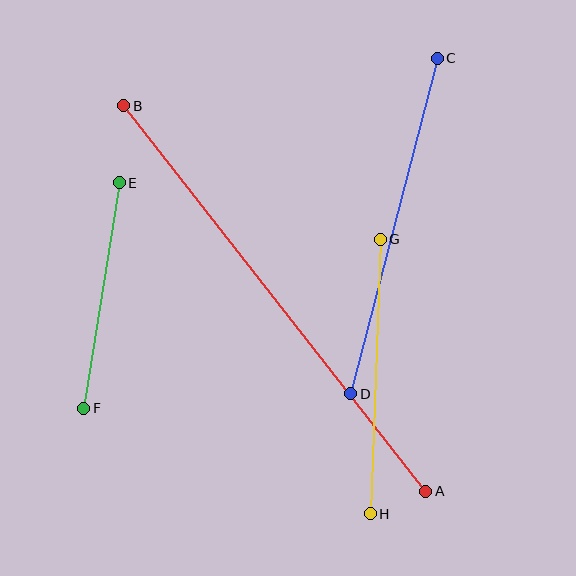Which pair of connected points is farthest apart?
Points A and B are farthest apart.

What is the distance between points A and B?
The distance is approximately 490 pixels.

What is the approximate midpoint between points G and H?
The midpoint is at approximately (375, 377) pixels.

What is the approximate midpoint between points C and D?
The midpoint is at approximately (394, 226) pixels.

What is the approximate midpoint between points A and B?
The midpoint is at approximately (275, 299) pixels.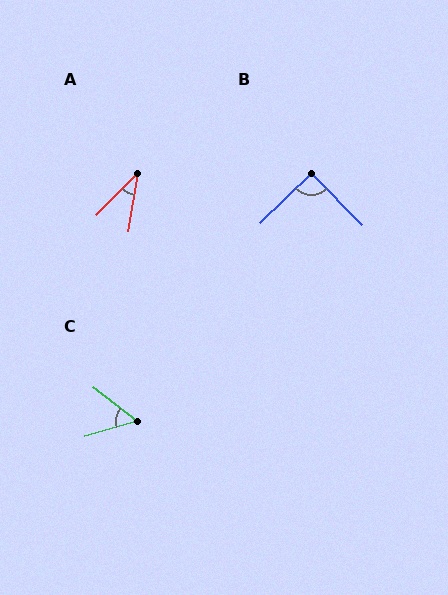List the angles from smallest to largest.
A (35°), C (54°), B (91°).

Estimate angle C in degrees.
Approximately 54 degrees.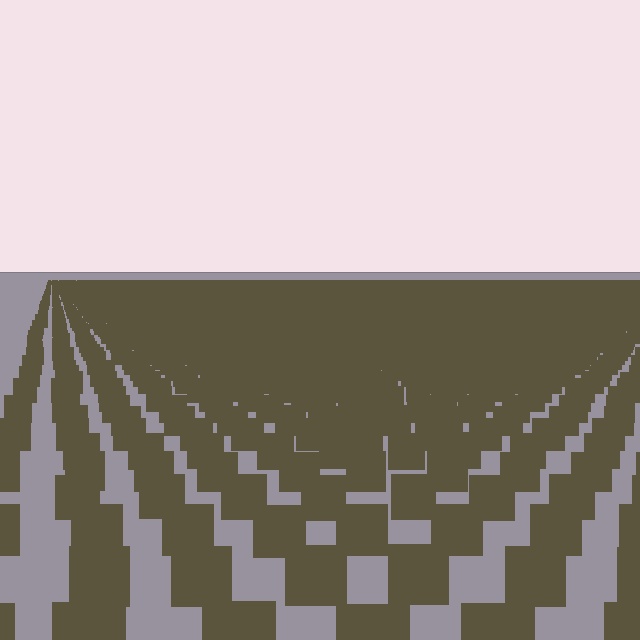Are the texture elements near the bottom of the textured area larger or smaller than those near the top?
Larger. Near the bottom, elements are closer to the viewer and appear at a bigger on-screen size.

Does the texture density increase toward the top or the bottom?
Density increases toward the top.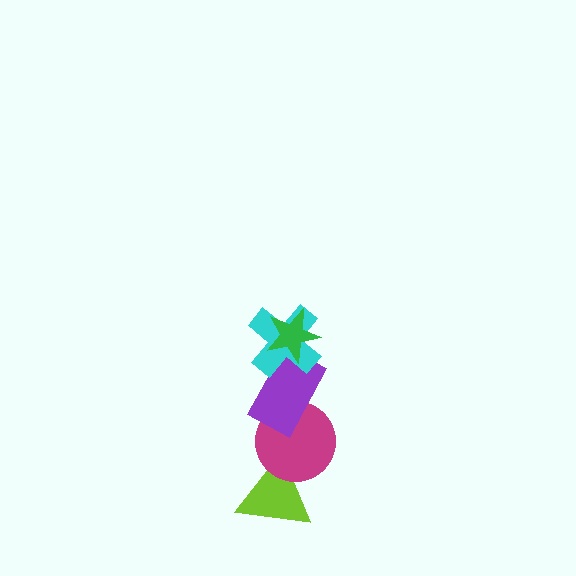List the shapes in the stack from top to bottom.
From top to bottom: the green star, the cyan cross, the purple rectangle, the magenta circle, the lime triangle.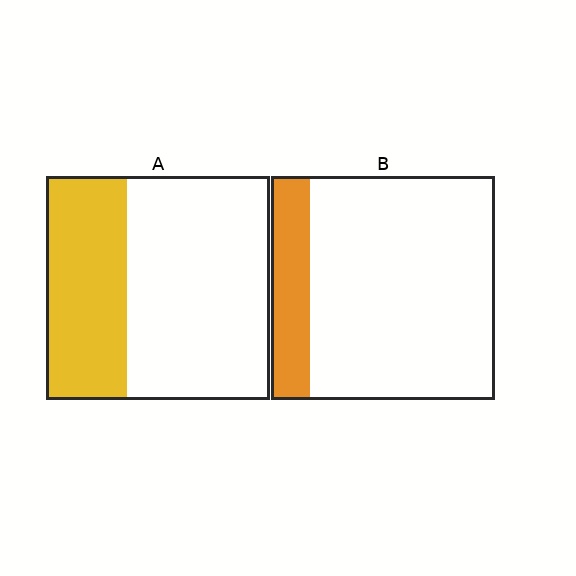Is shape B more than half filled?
No.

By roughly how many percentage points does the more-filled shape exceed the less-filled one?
By roughly 20 percentage points (A over B).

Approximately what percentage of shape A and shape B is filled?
A is approximately 35% and B is approximately 15%.